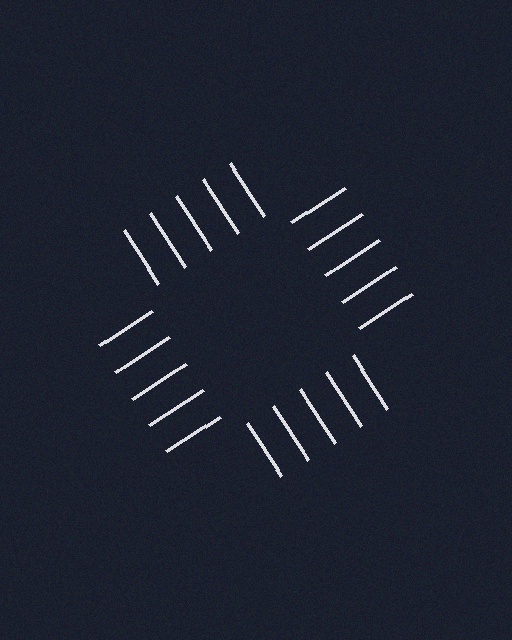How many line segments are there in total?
20 — 5 along each of the 4 edges.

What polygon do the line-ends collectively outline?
An illusory square — the line segments terminate on its edges but no continuous stroke is drawn.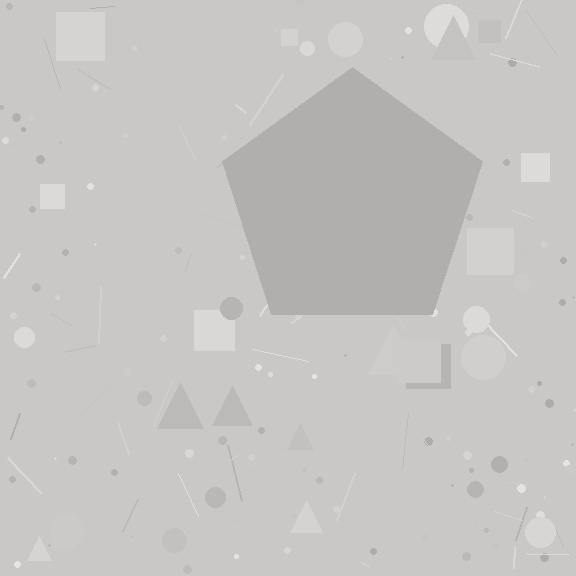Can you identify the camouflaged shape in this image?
The camouflaged shape is a pentagon.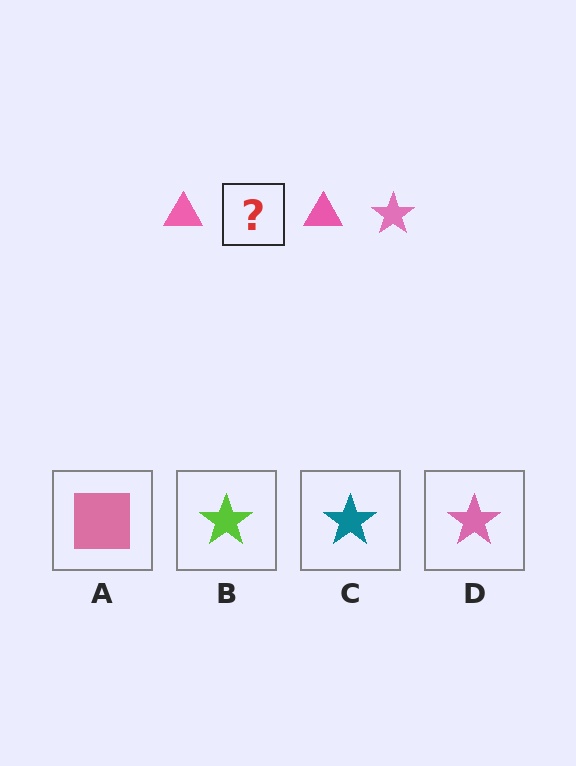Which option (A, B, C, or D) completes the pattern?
D.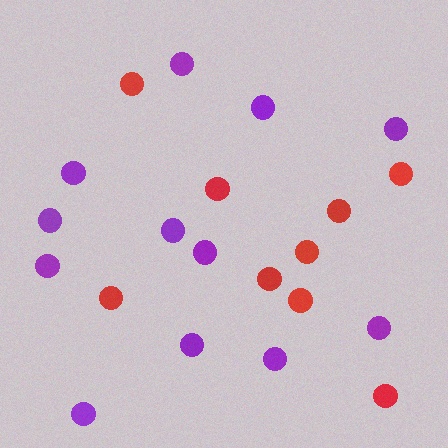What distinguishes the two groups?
There are 2 groups: one group of purple circles (12) and one group of red circles (9).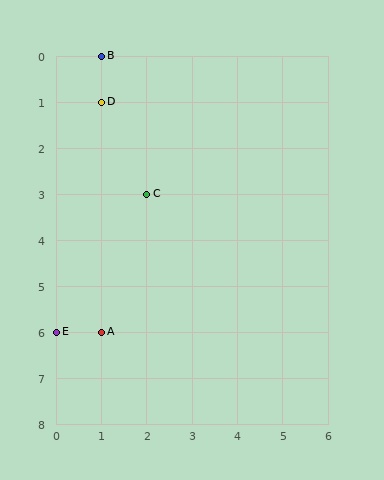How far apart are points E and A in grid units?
Points E and A are 1 column apart.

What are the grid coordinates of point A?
Point A is at grid coordinates (1, 6).